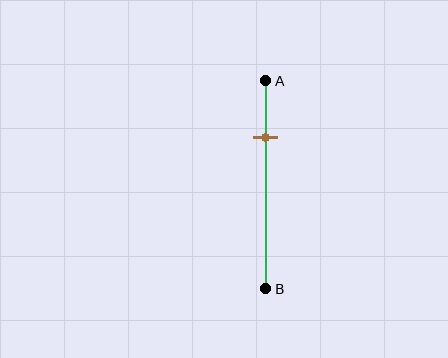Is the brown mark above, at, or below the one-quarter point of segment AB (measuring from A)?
The brown mark is approximately at the one-quarter point of segment AB.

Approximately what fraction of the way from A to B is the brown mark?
The brown mark is approximately 25% of the way from A to B.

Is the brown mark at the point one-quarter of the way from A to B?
Yes, the mark is approximately at the one-quarter point.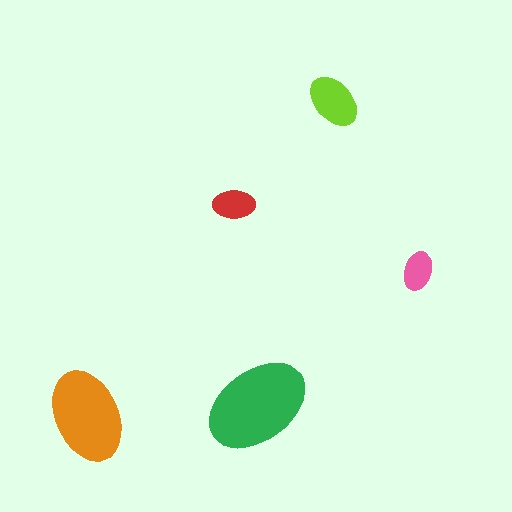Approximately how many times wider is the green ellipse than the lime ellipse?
About 2 times wider.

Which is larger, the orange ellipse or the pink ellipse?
The orange one.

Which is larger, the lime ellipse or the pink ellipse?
The lime one.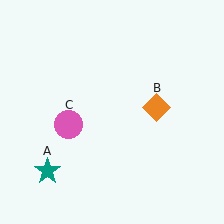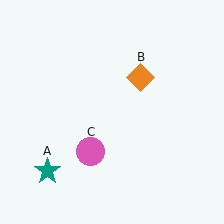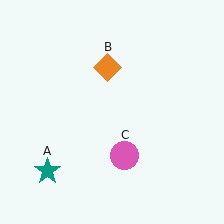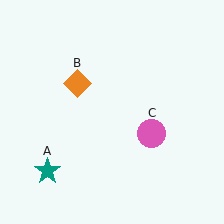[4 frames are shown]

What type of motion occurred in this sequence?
The orange diamond (object B), pink circle (object C) rotated counterclockwise around the center of the scene.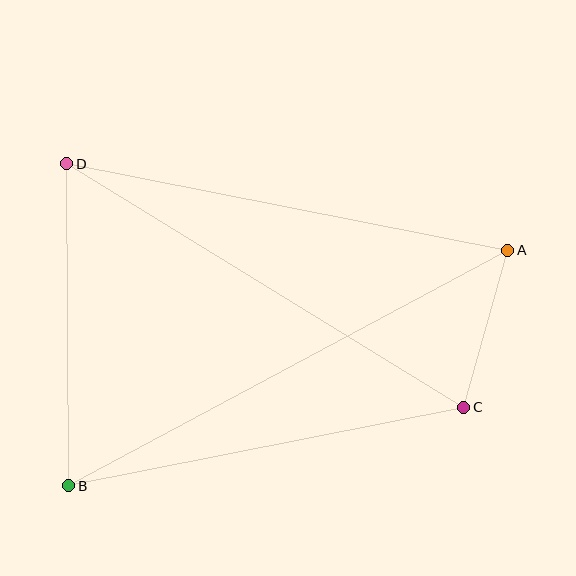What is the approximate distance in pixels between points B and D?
The distance between B and D is approximately 322 pixels.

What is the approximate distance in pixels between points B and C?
The distance between B and C is approximately 402 pixels.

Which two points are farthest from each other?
Points A and B are farthest from each other.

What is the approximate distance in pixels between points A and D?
The distance between A and D is approximately 450 pixels.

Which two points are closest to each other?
Points A and C are closest to each other.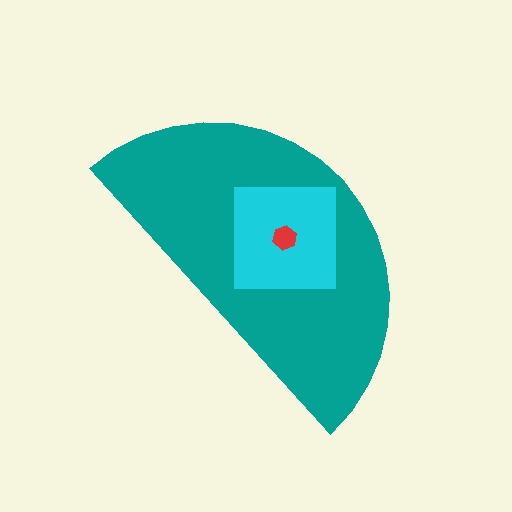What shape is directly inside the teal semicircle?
The cyan square.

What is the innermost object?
The red hexagon.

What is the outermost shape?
The teal semicircle.